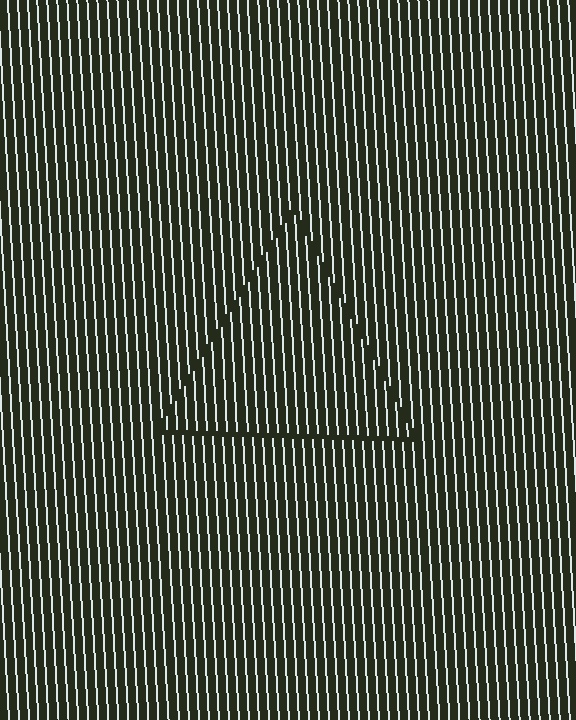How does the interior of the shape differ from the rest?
The interior of the shape contains the same grating, shifted by half a period — the contour is defined by the phase discontinuity where line-ends from the inner and outer gratings abut.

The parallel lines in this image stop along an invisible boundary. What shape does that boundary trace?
An illusory triangle. The interior of the shape contains the same grating, shifted by half a period — the contour is defined by the phase discontinuity where line-ends from the inner and outer gratings abut.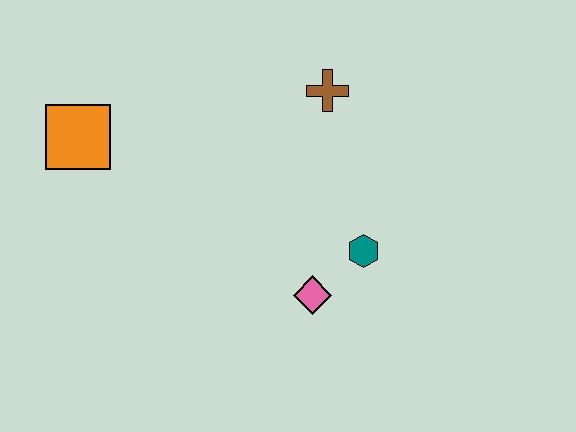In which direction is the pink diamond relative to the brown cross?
The pink diamond is below the brown cross.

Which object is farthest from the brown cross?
The orange square is farthest from the brown cross.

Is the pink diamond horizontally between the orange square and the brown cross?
Yes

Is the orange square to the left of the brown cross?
Yes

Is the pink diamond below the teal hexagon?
Yes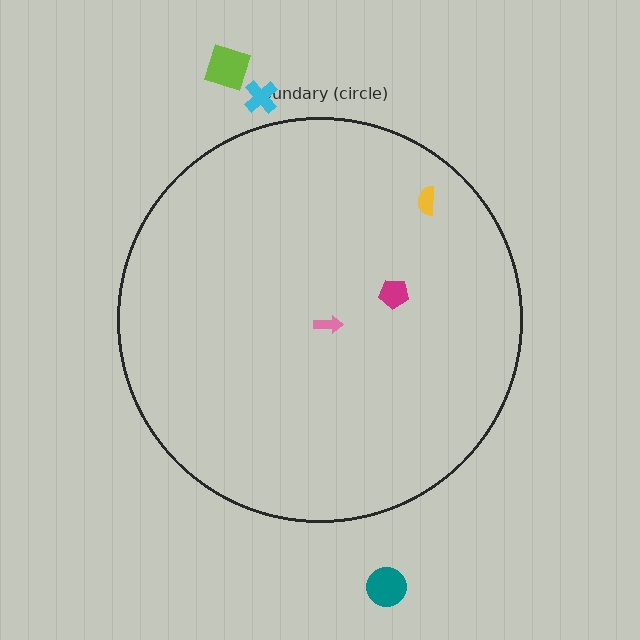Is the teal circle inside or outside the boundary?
Outside.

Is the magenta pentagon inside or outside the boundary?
Inside.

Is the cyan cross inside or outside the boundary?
Outside.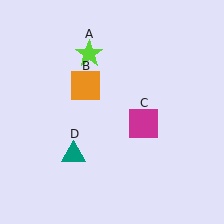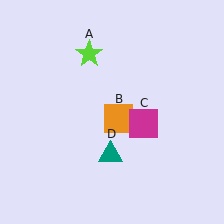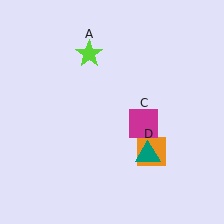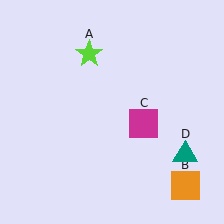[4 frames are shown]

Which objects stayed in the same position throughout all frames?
Lime star (object A) and magenta square (object C) remained stationary.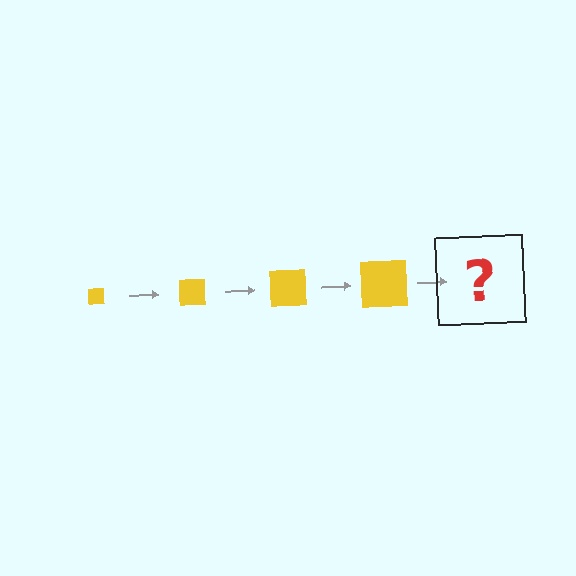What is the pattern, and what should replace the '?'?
The pattern is that the square gets progressively larger each step. The '?' should be a yellow square, larger than the previous one.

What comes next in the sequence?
The next element should be a yellow square, larger than the previous one.